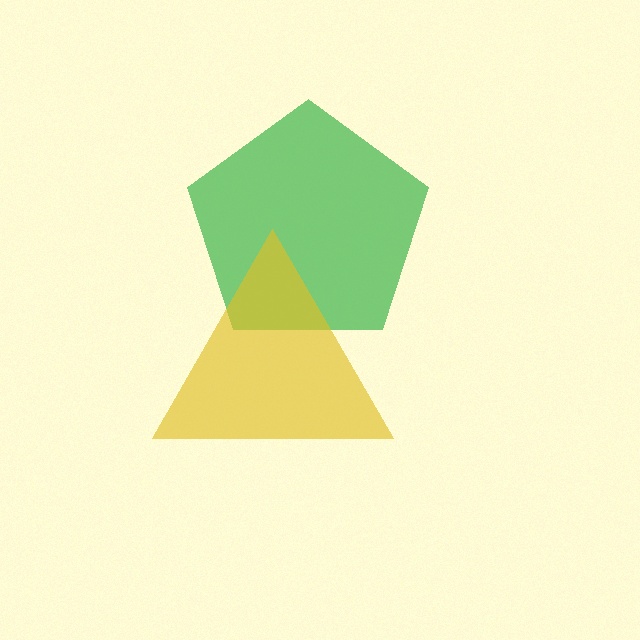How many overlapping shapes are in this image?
There are 2 overlapping shapes in the image.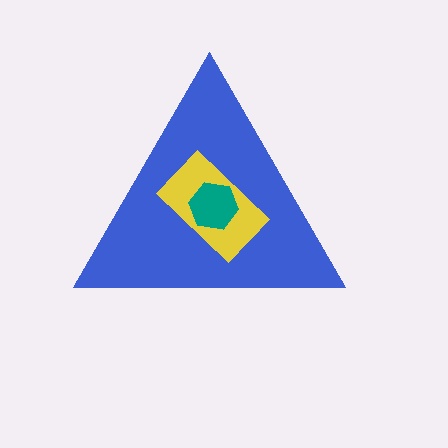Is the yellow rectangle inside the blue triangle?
Yes.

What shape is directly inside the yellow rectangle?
The teal hexagon.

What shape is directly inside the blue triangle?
The yellow rectangle.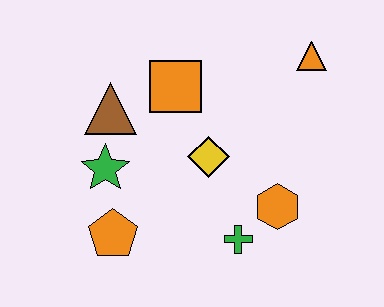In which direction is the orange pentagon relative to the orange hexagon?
The orange pentagon is to the left of the orange hexagon.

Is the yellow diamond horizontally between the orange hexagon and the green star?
Yes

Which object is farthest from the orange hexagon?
The brown triangle is farthest from the orange hexagon.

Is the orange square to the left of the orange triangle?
Yes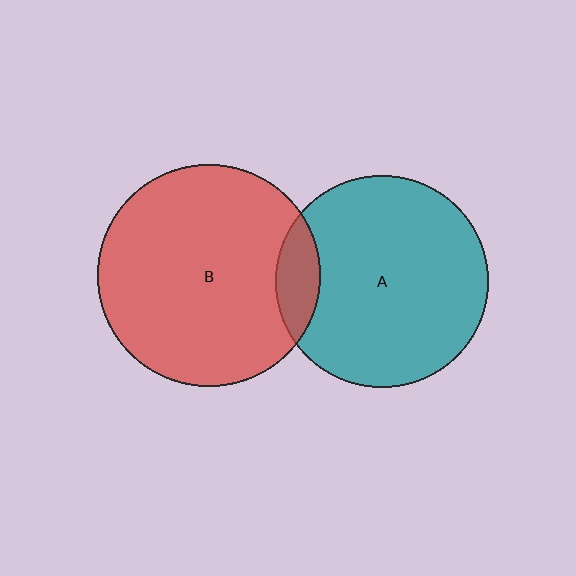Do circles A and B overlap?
Yes.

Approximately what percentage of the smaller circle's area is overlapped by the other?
Approximately 10%.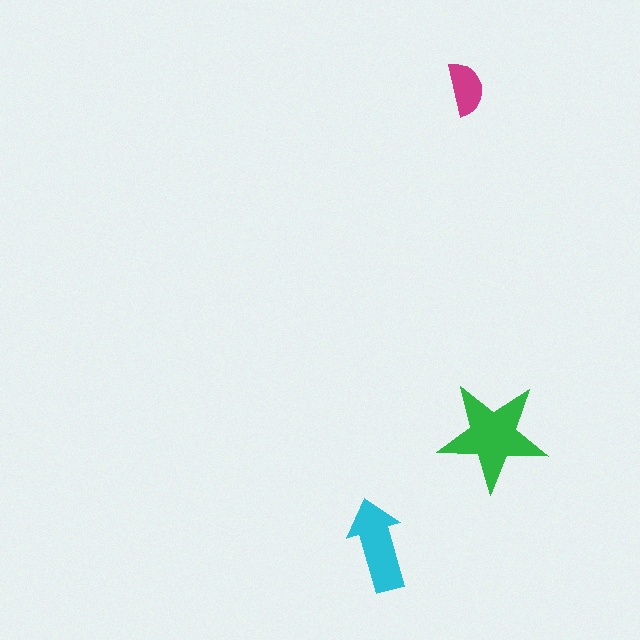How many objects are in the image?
There are 3 objects in the image.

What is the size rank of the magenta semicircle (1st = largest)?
3rd.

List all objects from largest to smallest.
The green star, the cyan arrow, the magenta semicircle.